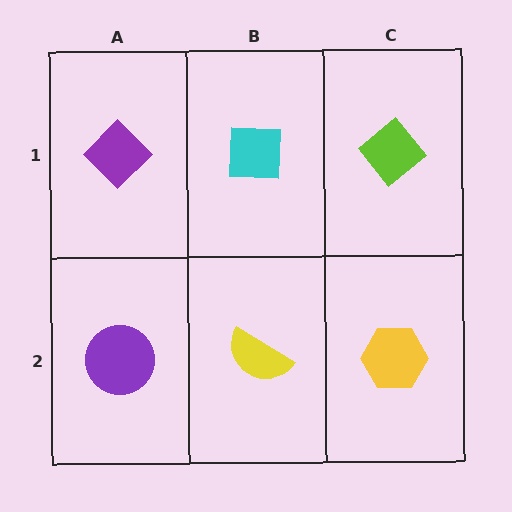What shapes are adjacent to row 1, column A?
A purple circle (row 2, column A), a cyan square (row 1, column B).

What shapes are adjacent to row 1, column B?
A yellow semicircle (row 2, column B), a purple diamond (row 1, column A), a lime diamond (row 1, column C).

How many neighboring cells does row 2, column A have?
2.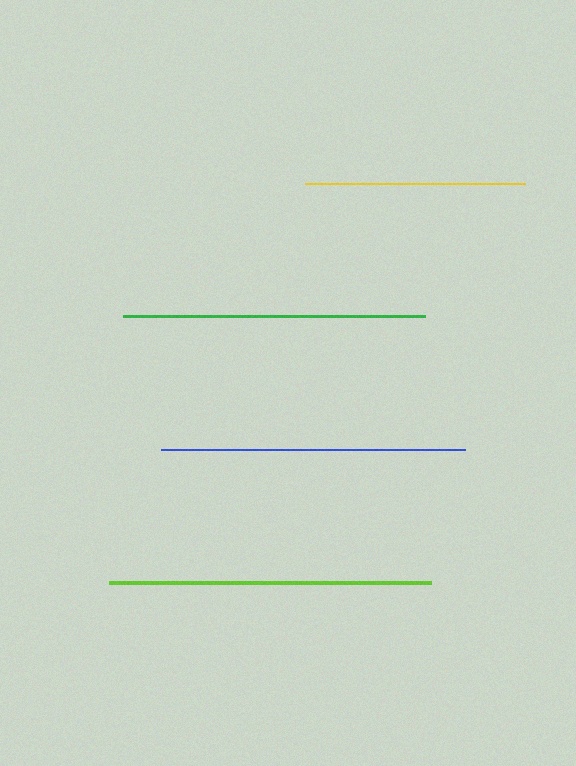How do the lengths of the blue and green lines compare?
The blue and green lines are approximately the same length.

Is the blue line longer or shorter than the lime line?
The lime line is longer than the blue line.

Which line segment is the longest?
The lime line is the longest at approximately 321 pixels.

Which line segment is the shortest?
The yellow line is the shortest at approximately 221 pixels.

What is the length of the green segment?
The green segment is approximately 302 pixels long.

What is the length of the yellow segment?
The yellow segment is approximately 221 pixels long.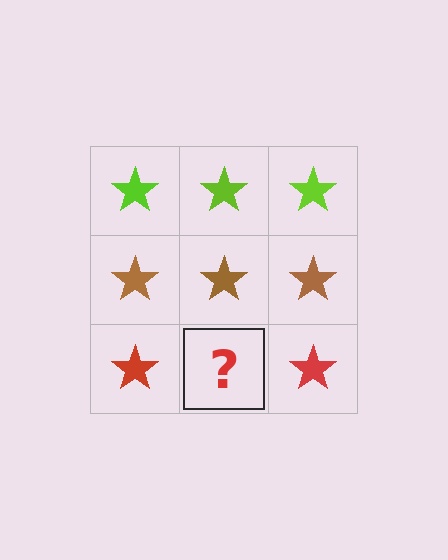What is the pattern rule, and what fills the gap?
The rule is that each row has a consistent color. The gap should be filled with a red star.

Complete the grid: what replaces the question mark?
The question mark should be replaced with a red star.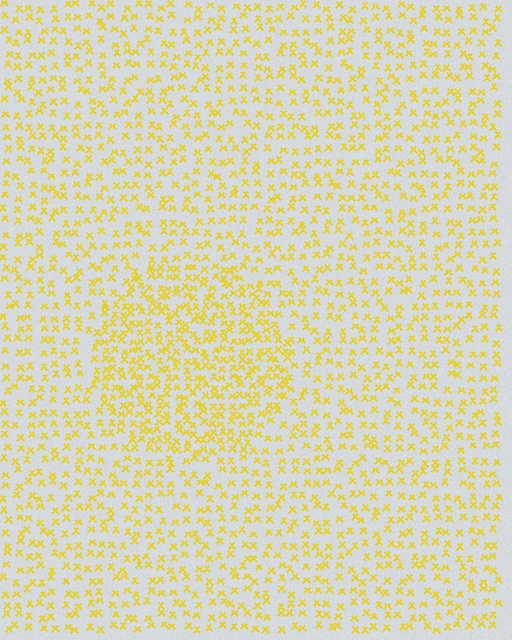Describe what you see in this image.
The image contains small yellow elements arranged at two different densities. A circle-shaped region is visible where the elements are more densely packed than the surrounding area.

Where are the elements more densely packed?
The elements are more densely packed inside the circle boundary.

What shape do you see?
I see a circle.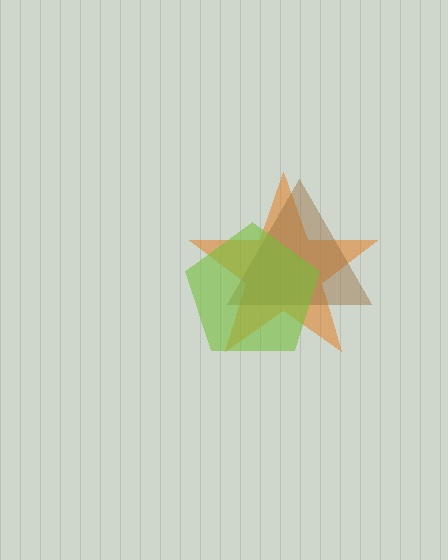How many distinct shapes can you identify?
There are 3 distinct shapes: an orange star, a brown triangle, a lime pentagon.